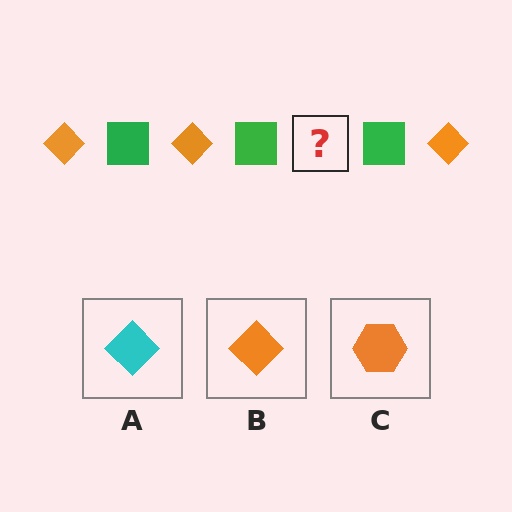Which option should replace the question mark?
Option B.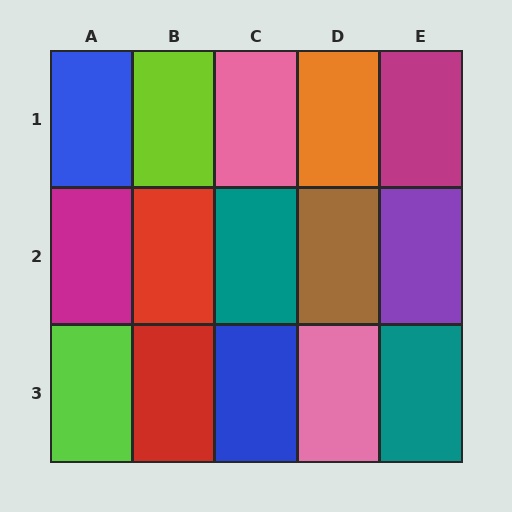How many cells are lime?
2 cells are lime.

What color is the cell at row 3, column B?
Red.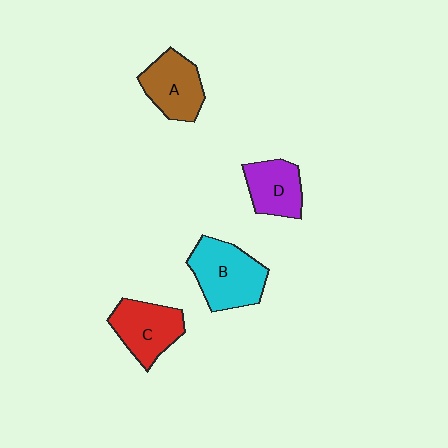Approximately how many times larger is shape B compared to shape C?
Approximately 1.2 times.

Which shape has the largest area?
Shape B (cyan).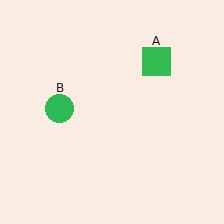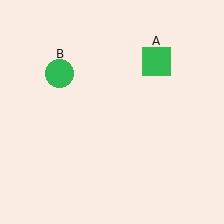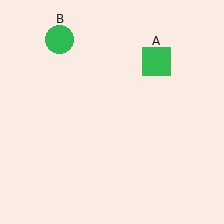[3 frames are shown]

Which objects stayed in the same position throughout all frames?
Green square (object A) remained stationary.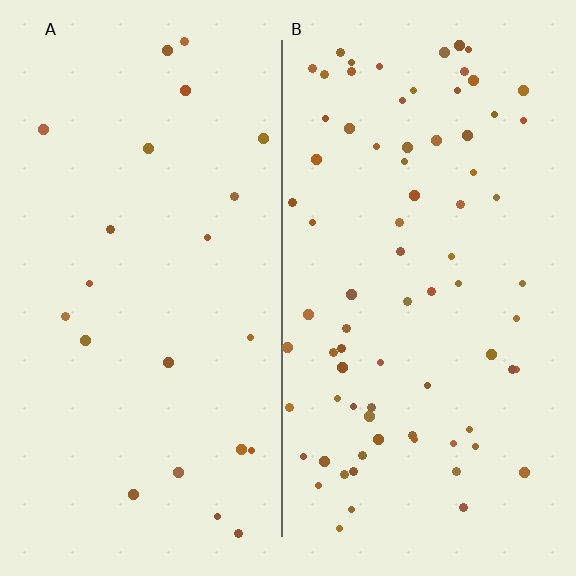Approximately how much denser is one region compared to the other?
Approximately 3.4× — region B over region A.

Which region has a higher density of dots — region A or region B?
B (the right).